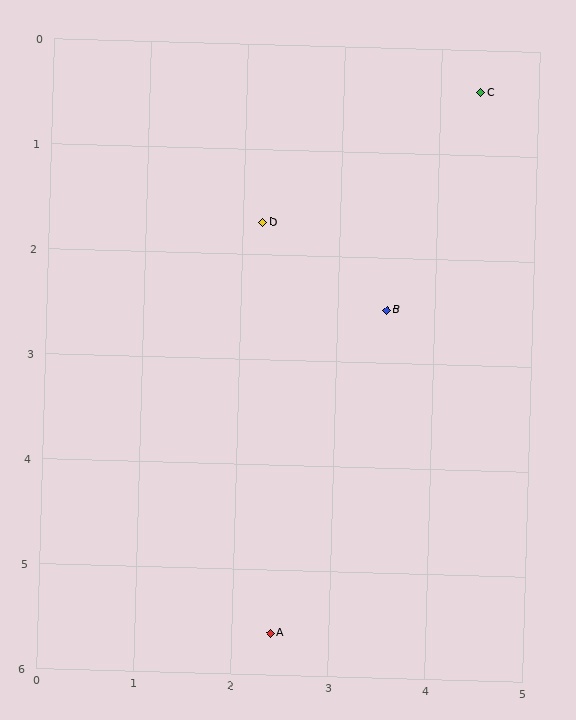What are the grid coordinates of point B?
Point B is at approximately (3.5, 2.5).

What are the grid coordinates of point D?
Point D is at approximately (2.2, 1.7).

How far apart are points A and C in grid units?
Points A and C are about 5.6 grid units apart.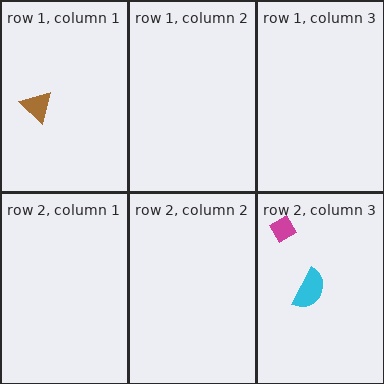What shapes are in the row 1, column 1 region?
The brown triangle.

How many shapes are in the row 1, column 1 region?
1.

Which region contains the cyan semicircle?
The row 2, column 3 region.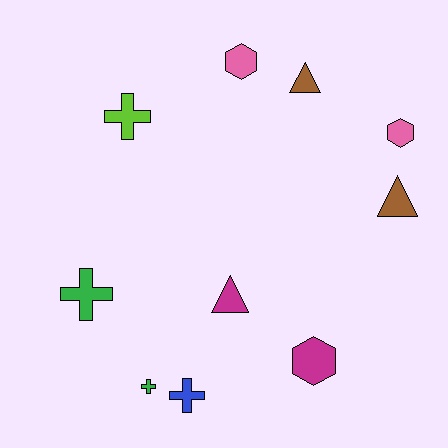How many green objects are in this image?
There are 2 green objects.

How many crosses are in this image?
There are 4 crosses.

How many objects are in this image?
There are 10 objects.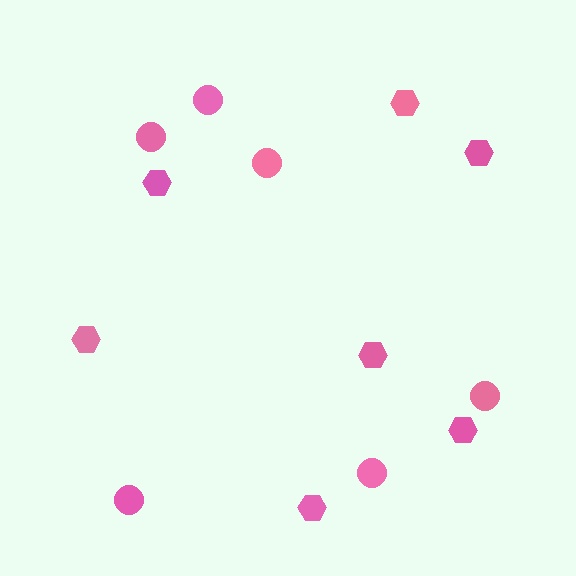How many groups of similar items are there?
There are 2 groups: one group of circles (6) and one group of hexagons (7).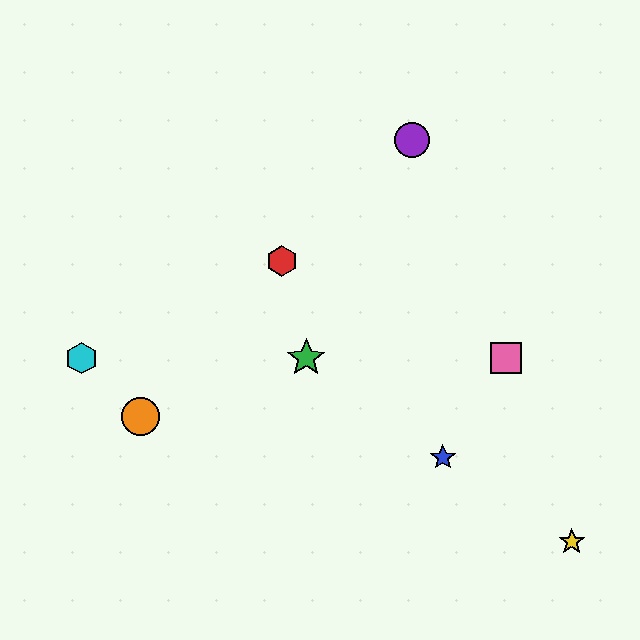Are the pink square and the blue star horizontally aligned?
No, the pink square is at y≈358 and the blue star is at y≈457.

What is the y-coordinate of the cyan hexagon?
The cyan hexagon is at y≈358.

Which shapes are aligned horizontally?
The green star, the cyan hexagon, the pink square are aligned horizontally.